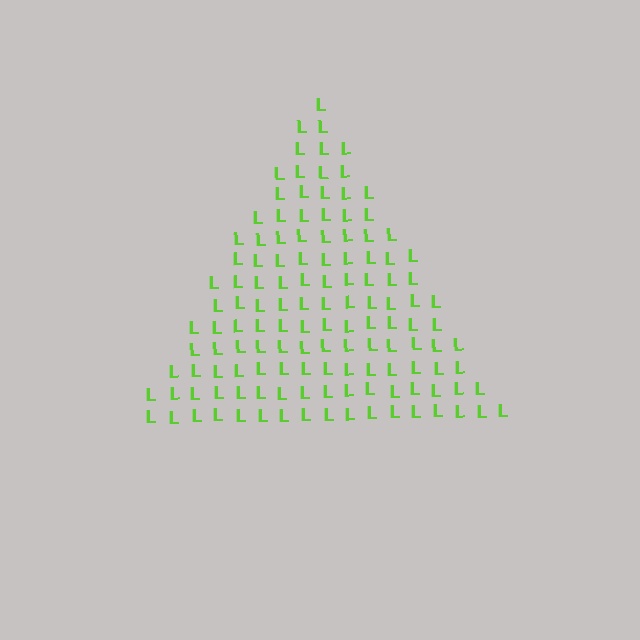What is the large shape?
The large shape is a triangle.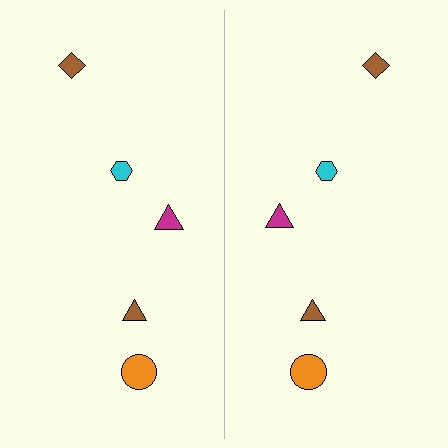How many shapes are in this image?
There are 10 shapes in this image.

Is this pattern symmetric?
Yes, this pattern has bilateral (reflection) symmetry.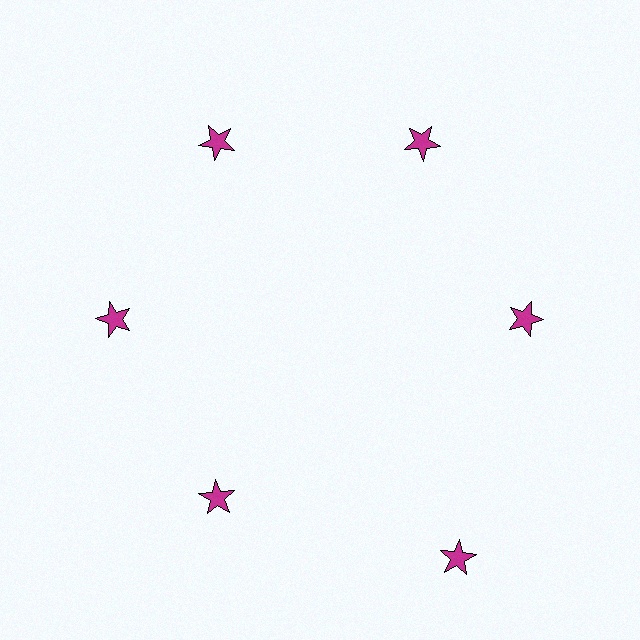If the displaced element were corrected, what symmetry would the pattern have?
It would have 6-fold rotational symmetry — the pattern would map onto itself every 60 degrees.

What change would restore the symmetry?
The symmetry would be restored by moving it inward, back onto the ring so that all 6 stars sit at equal angles and equal distance from the center.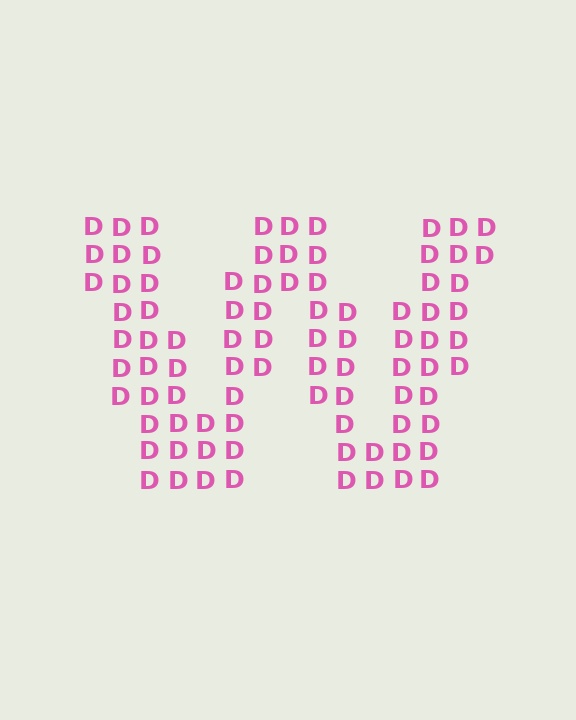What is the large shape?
The large shape is the letter W.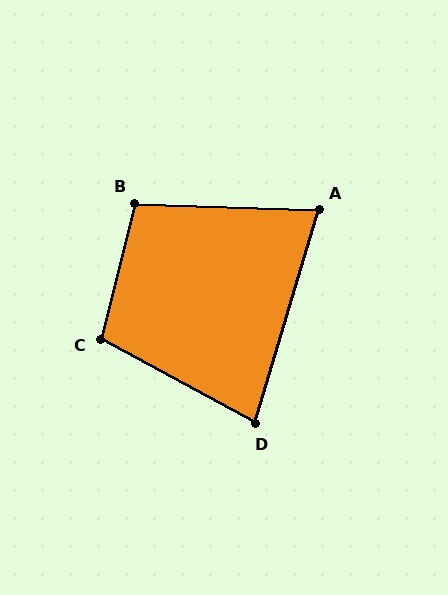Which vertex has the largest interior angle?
C, at approximately 105 degrees.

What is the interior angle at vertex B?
Approximately 102 degrees (obtuse).